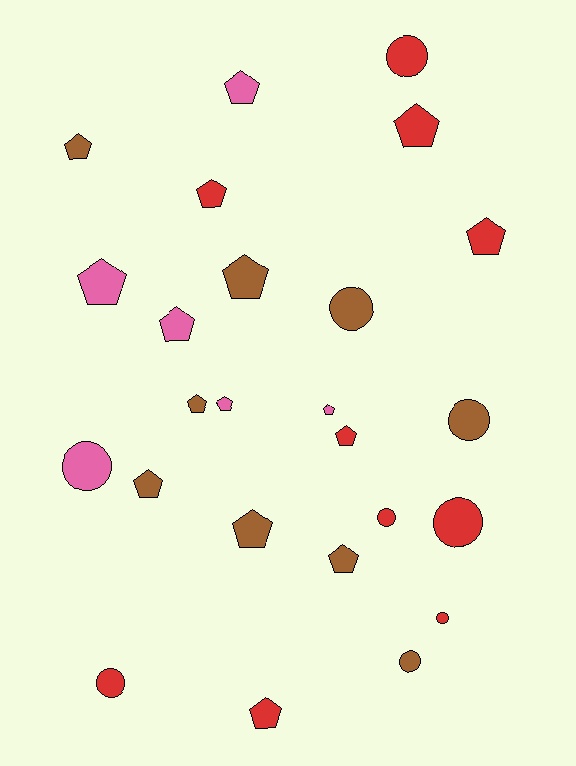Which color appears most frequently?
Red, with 10 objects.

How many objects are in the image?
There are 25 objects.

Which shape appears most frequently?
Pentagon, with 16 objects.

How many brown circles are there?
There are 3 brown circles.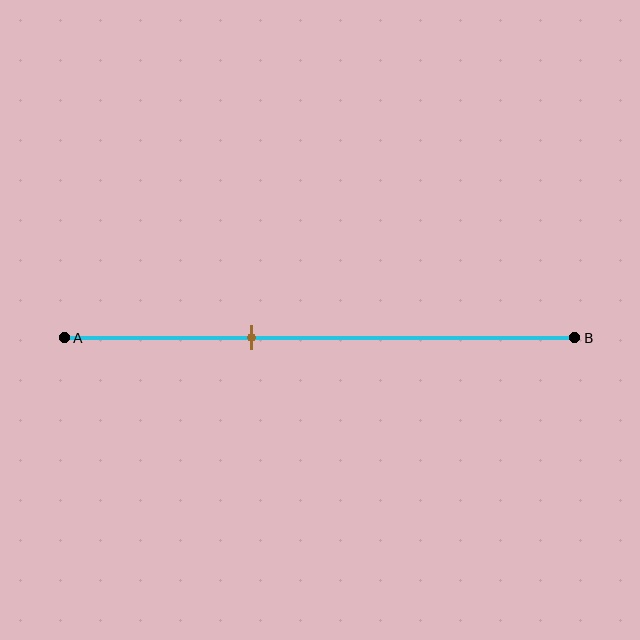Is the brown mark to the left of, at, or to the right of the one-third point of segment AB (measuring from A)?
The brown mark is to the right of the one-third point of segment AB.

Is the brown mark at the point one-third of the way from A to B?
No, the mark is at about 35% from A, not at the 33% one-third point.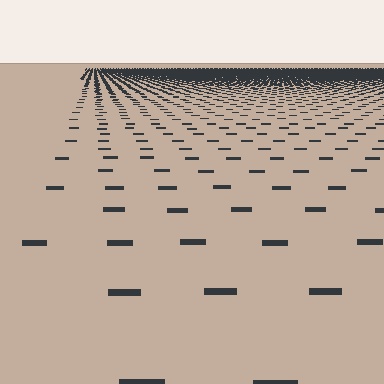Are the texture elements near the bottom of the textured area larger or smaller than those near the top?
Larger. Near the bottom, elements are closer to the viewer and appear at a bigger on-screen size.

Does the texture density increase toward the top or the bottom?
Density increases toward the top.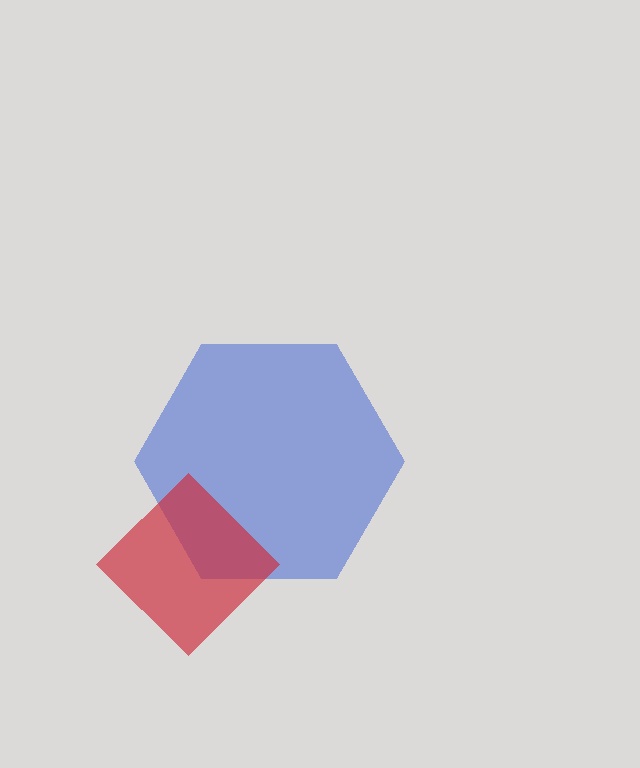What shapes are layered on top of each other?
The layered shapes are: a blue hexagon, a red diamond.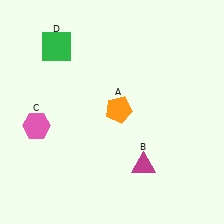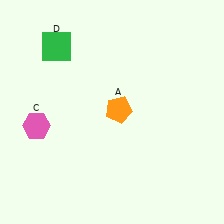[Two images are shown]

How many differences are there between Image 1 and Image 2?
There is 1 difference between the two images.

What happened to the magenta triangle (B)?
The magenta triangle (B) was removed in Image 2. It was in the bottom-right area of Image 1.